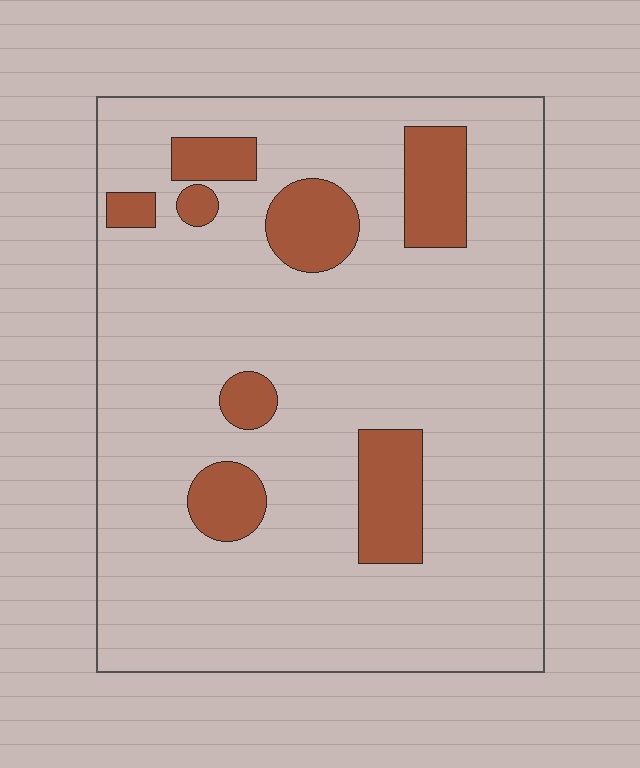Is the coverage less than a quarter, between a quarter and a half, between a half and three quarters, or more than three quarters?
Less than a quarter.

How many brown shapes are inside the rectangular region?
8.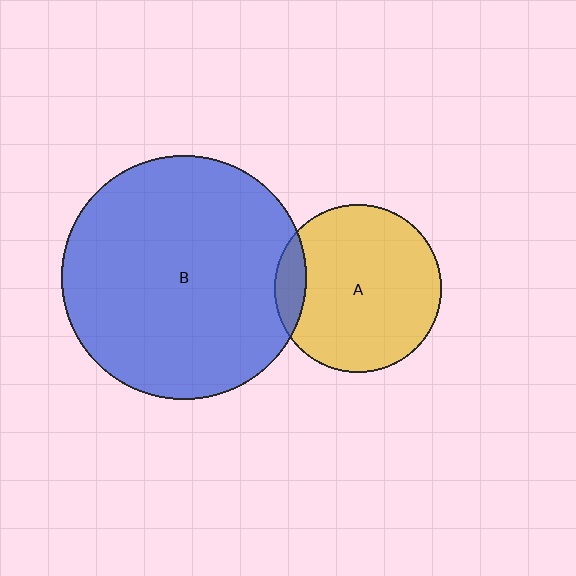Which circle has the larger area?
Circle B (blue).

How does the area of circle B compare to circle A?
Approximately 2.1 times.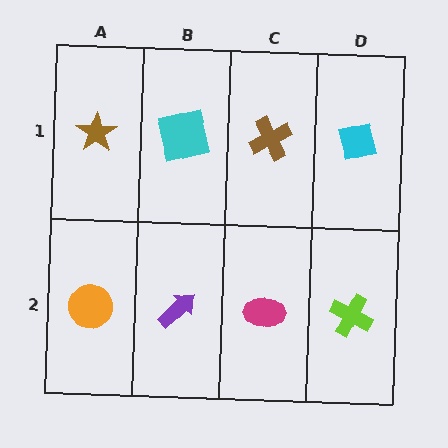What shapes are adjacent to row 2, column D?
A cyan square (row 1, column D), a magenta ellipse (row 2, column C).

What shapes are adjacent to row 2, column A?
A brown star (row 1, column A), a purple arrow (row 2, column B).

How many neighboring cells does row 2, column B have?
3.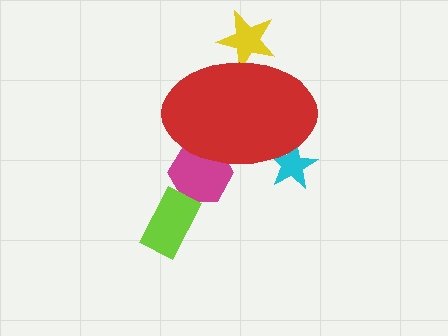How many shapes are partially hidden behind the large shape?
3 shapes are partially hidden.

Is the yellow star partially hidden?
Yes, the yellow star is partially hidden behind the red ellipse.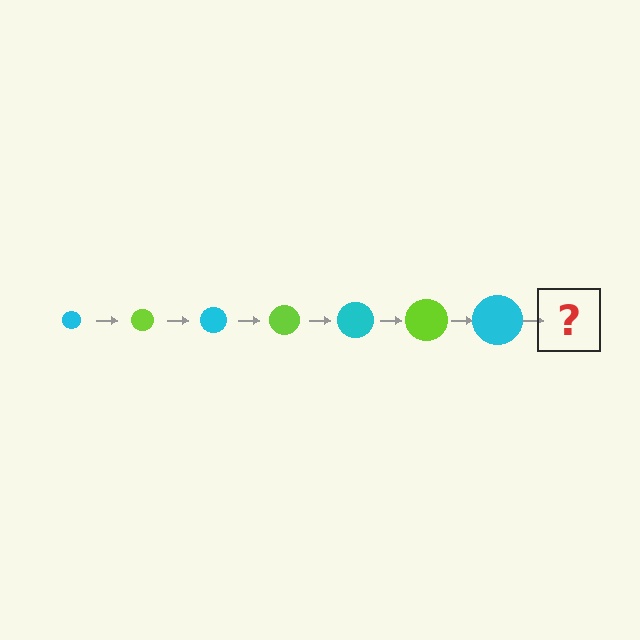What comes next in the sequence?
The next element should be a lime circle, larger than the previous one.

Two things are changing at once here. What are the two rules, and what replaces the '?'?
The two rules are that the circle grows larger each step and the color cycles through cyan and lime. The '?' should be a lime circle, larger than the previous one.